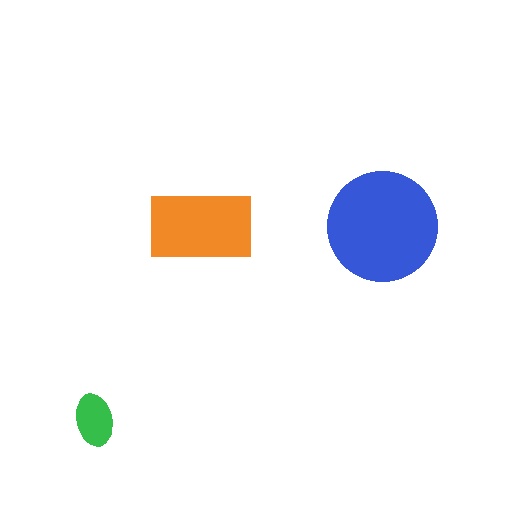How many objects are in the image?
There are 3 objects in the image.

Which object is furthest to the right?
The blue circle is rightmost.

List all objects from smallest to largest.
The green ellipse, the orange rectangle, the blue circle.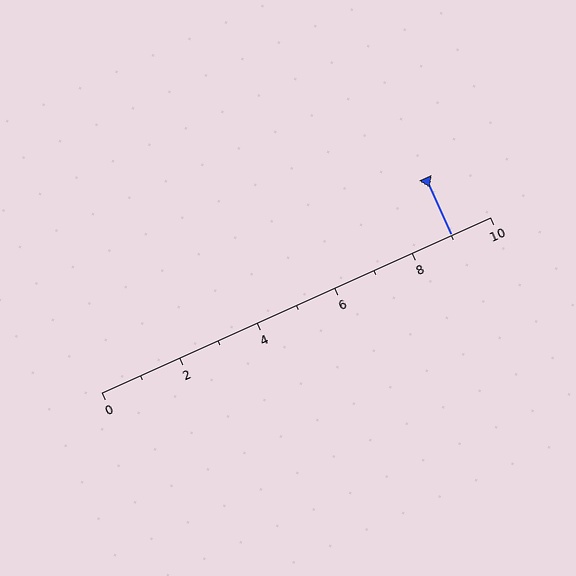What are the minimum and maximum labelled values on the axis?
The axis runs from 0 to 10.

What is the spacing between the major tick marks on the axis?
The major ticks are spaced 2 apart.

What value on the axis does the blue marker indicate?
The marker indicates approximately 9.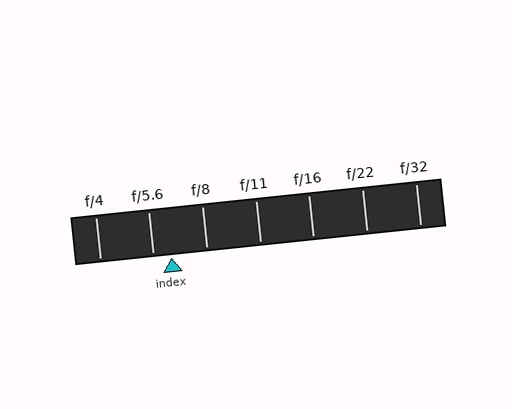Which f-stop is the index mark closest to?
The index mark is closest to f/5.6.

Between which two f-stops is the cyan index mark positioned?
The index mark is between f/5.6 and f/8.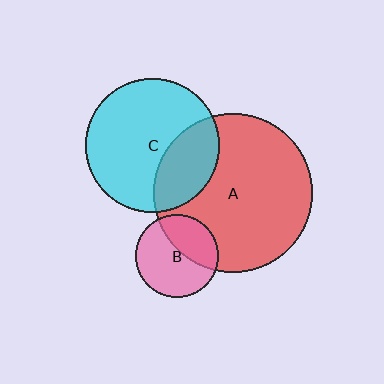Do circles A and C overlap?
Yes.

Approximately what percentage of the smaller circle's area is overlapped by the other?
Approximately 30%.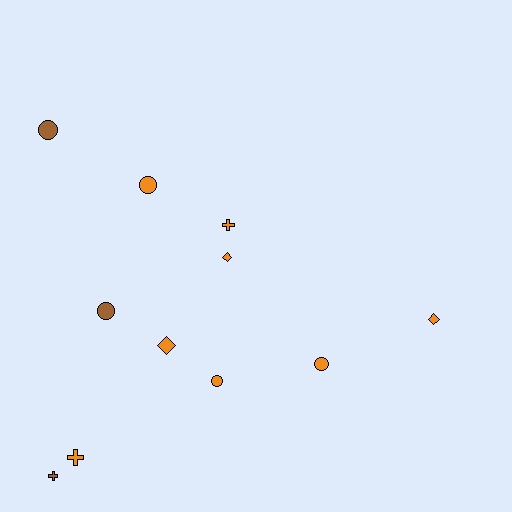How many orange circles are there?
There are 3 orange circles.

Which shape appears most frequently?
Circle, with 5 objects.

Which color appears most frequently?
Orange, with 8 objects.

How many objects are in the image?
There are 11 objects.